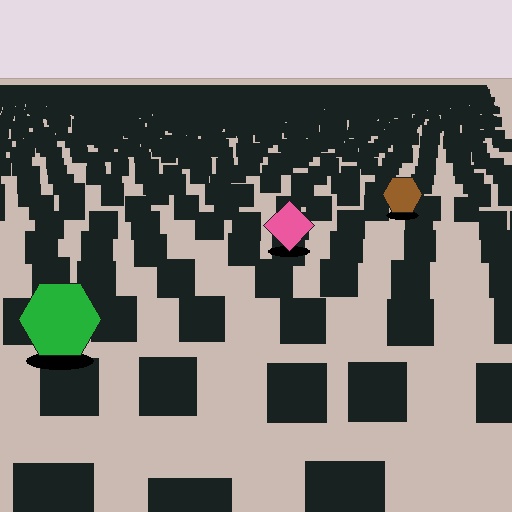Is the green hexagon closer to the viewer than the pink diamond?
Yes. The green hexagon is closer — you can tell from the texture gradient: the ground texture is coarser near it.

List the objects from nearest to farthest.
From nearest to farthest: the green hexagon, the pink diamond, the brown hexagon.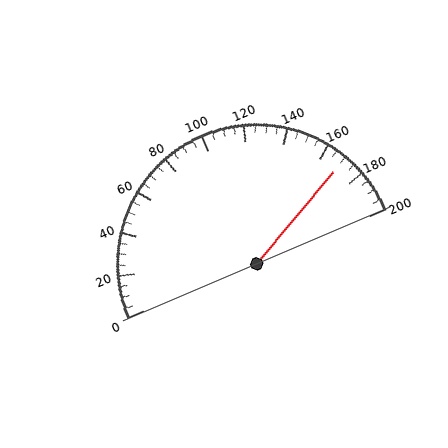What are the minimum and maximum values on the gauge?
The gauge ranges from 0 to 200.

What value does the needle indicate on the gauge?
The needle indicates approximately 170.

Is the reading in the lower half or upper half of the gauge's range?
The reading is in the upper half of the range (0 to 200).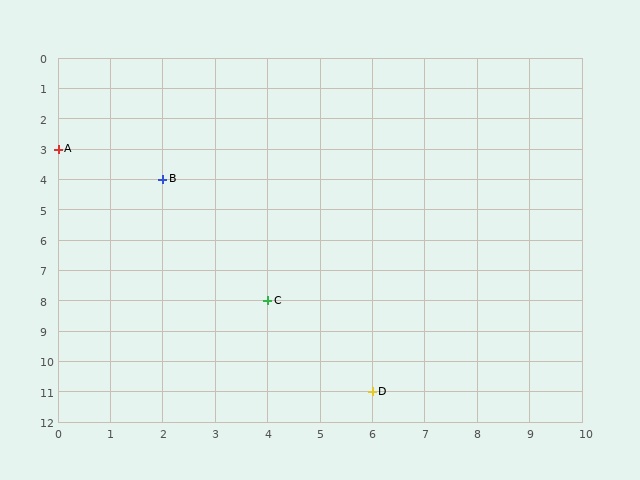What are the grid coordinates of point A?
Point A is at grid coordinates (0, 3).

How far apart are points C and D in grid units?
Points C and D are 2 columns and 3 rows apart (about 3.6 grid units diagonally).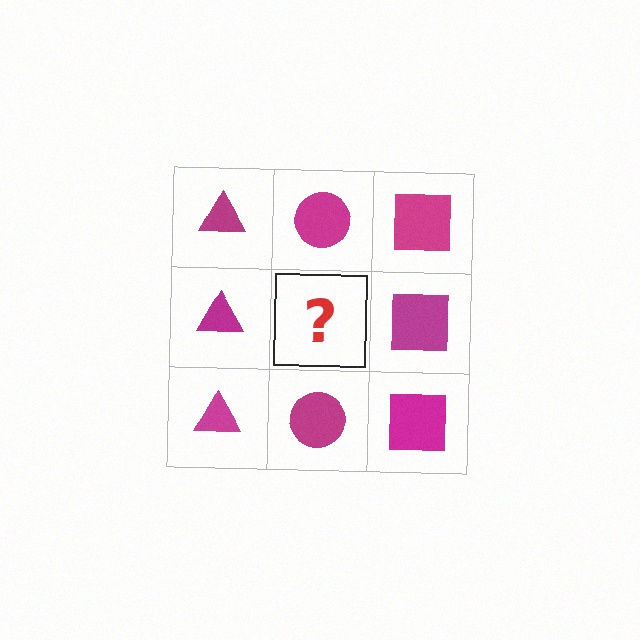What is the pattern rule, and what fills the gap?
The rule is that each column has a consistent shape. The gap should be filled with a magenta circle.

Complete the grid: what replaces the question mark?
The question mark should be replaced with a magenta circle.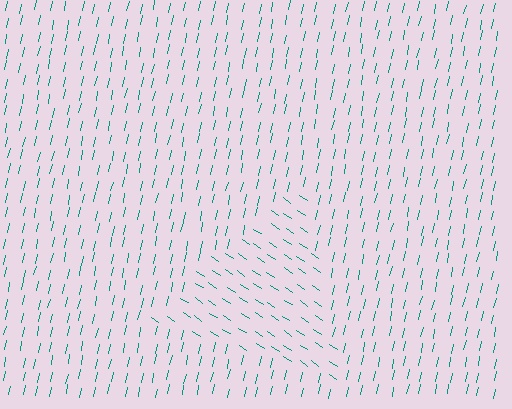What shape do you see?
I see a triangle.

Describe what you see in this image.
The image is filled with small teal line segments. A triangle region in the image has lines oriented differently from the surrounding lines, creating a visible texture boundary.